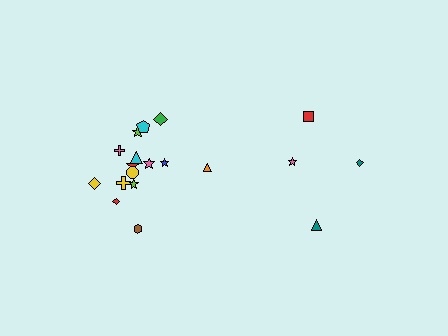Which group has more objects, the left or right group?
The left group.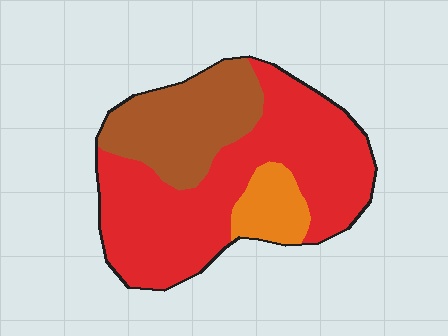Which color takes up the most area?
Red, at roughly 60%.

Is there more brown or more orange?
Brown.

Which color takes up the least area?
Orange, at roughly 10%.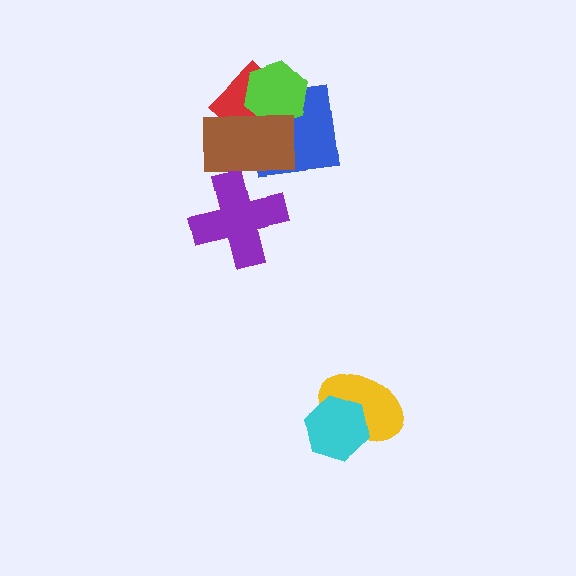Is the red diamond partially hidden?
Yes, it is partially covered by another shape.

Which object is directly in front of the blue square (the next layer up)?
The red diamond is directly in front of the blue square.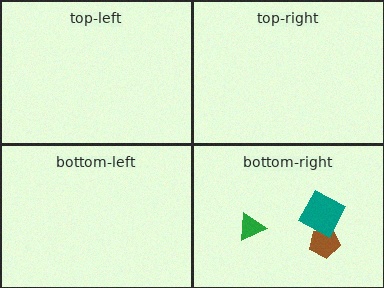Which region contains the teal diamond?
The bottom-right region.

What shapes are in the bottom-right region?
The brown pentagon, the green triangle, the teal diamond.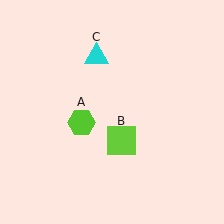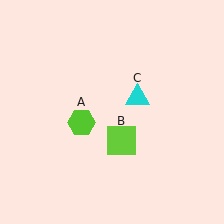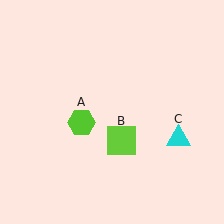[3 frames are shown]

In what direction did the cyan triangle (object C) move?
The cyan triangle (object C) moved down and to the right.